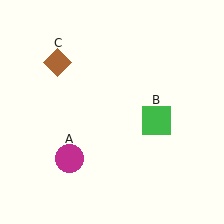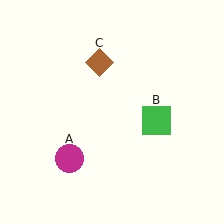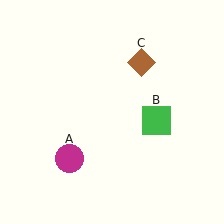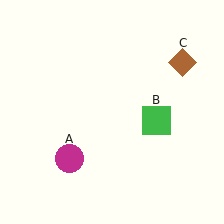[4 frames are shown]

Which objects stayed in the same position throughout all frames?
Magenta circle (object A) and green square (object B) remained stationary.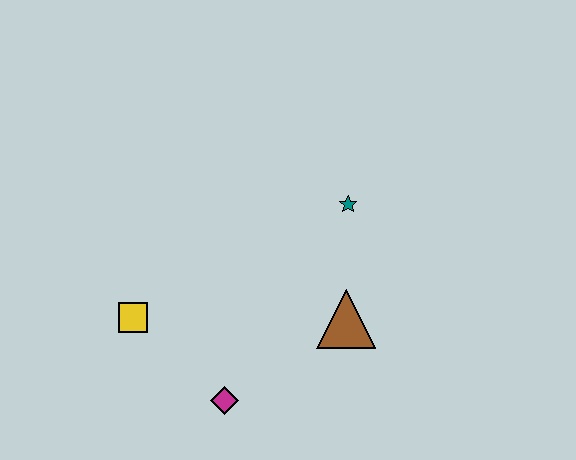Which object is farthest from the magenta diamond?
The teal star is farthest from the magenta diamond.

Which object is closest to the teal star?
The brown triangle is closest to the teal star.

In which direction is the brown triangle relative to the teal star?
The brown triangle is below the teal star.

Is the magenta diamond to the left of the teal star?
Yes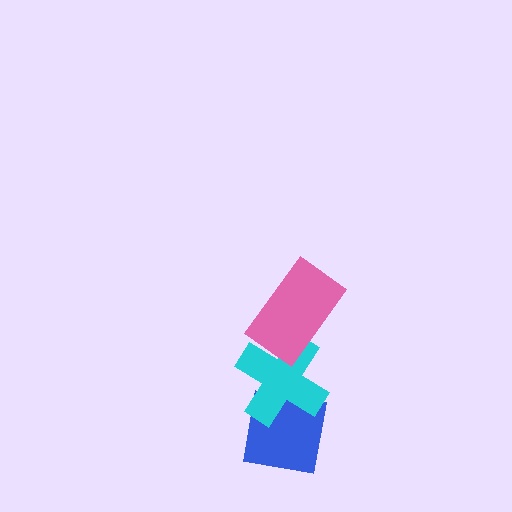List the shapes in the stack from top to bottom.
From top to bottom: the pink rectangle, the cyan cross, the blue square.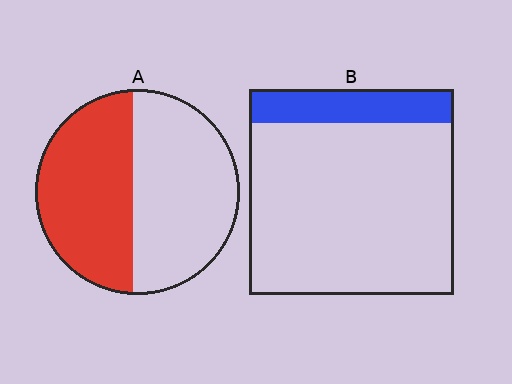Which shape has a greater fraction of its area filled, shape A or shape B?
Shape A.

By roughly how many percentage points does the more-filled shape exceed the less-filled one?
By roughly 30 percentage points (A over B).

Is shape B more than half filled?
No.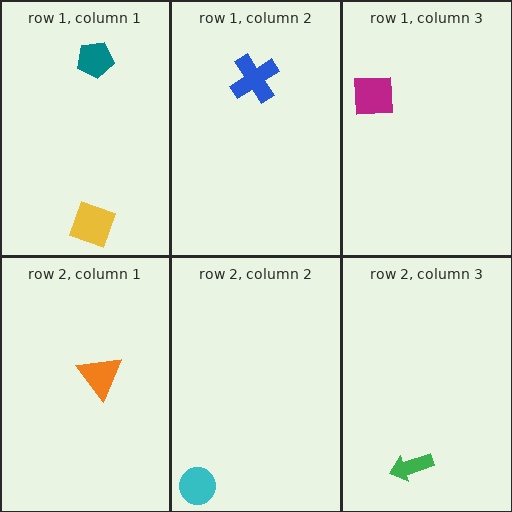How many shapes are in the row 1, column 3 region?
1.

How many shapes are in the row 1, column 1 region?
2.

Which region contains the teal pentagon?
The row 1, column 1 region.